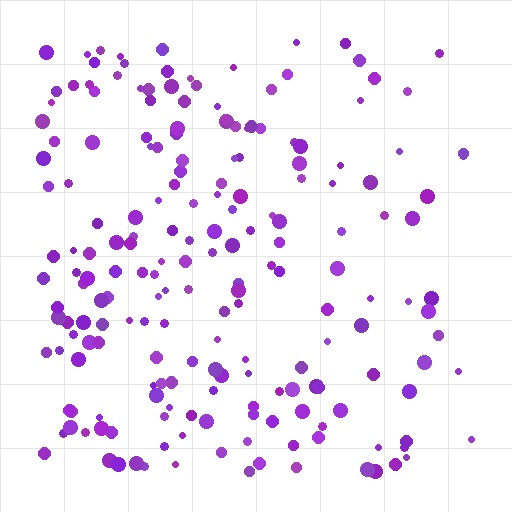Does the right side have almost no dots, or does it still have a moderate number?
Still a moderate number, just noticeably fewer than the left.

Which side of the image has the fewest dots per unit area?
The right.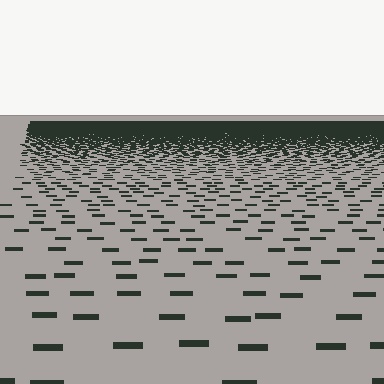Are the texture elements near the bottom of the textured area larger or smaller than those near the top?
Larger. Near the bottom, elements are closer to the viewer and appear at a bigger on-screen size.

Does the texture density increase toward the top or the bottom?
Density increases toward the top.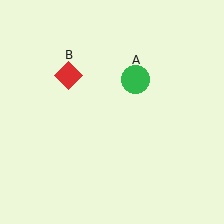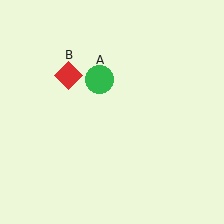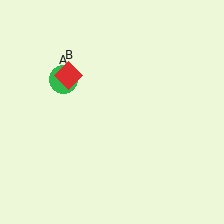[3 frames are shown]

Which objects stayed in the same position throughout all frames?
Red diamond (object B) remained stationary.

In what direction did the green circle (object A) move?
The green circle (object A) moved left.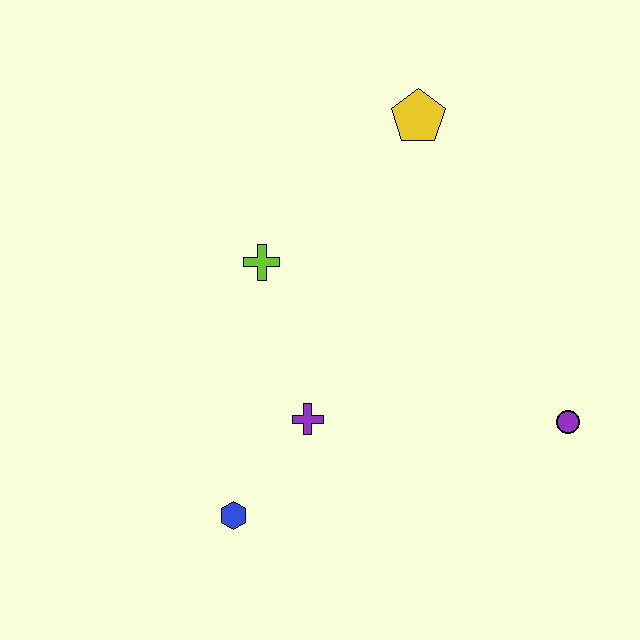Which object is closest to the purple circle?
The purple cross is closest to the purple circle.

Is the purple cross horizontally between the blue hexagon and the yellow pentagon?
Yes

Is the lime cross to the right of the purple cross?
No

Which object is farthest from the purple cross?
The yellow pentagon is farthest from the purple cross.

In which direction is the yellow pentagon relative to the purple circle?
The yellow pentagon is above the purple circle.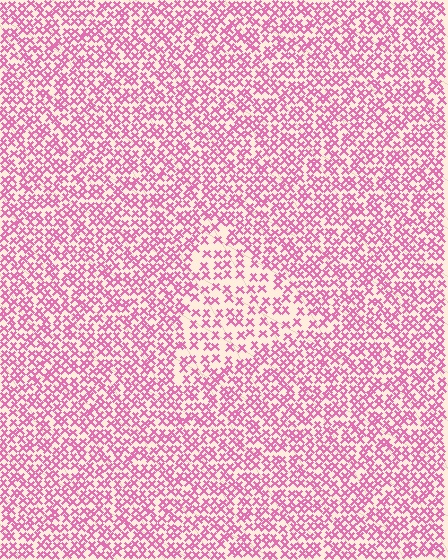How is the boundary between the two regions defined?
The boundary is defined by a change in element density (approximately 1.8x ratio). All elements are the same color, size, and shape.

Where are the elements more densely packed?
The elements are more densely packed outside the triangle boundary.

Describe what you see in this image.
The image contains small pink elements arranged at two different densities. A triangle-shaped region is visible where the elements are less densely packed than the surrounding area.